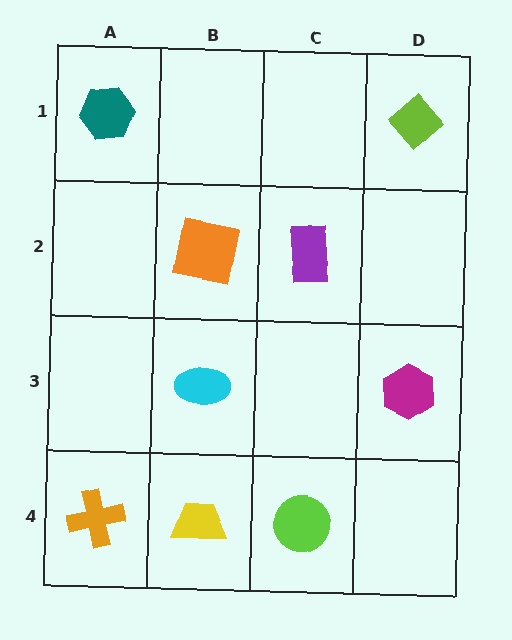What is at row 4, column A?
An orange cross.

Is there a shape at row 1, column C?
No, that cell is empty.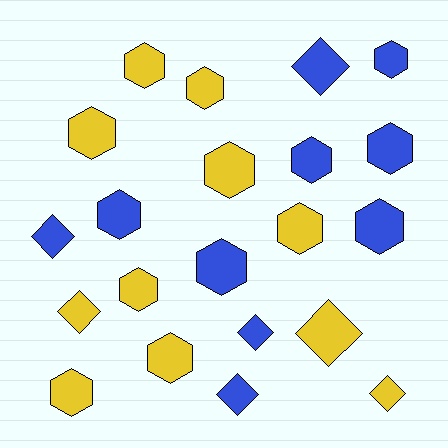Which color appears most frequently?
Yellow, with 11 objects.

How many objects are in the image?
There are 21 objects.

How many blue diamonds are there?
There are 4 blue diamonds.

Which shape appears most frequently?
Hexagon, with 14 objects.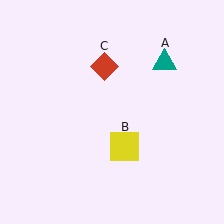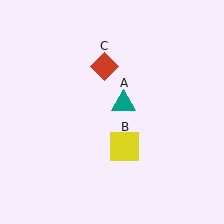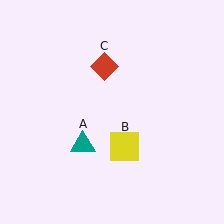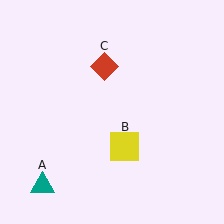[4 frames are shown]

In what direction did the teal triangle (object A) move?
The teal triangle (object A) moved down and to the left.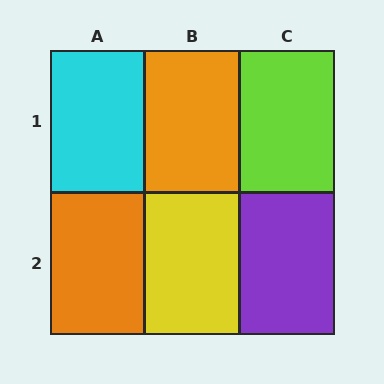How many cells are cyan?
1 cell is cyan.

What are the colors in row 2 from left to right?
Orange, yellow, purple.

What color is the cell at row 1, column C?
Lime.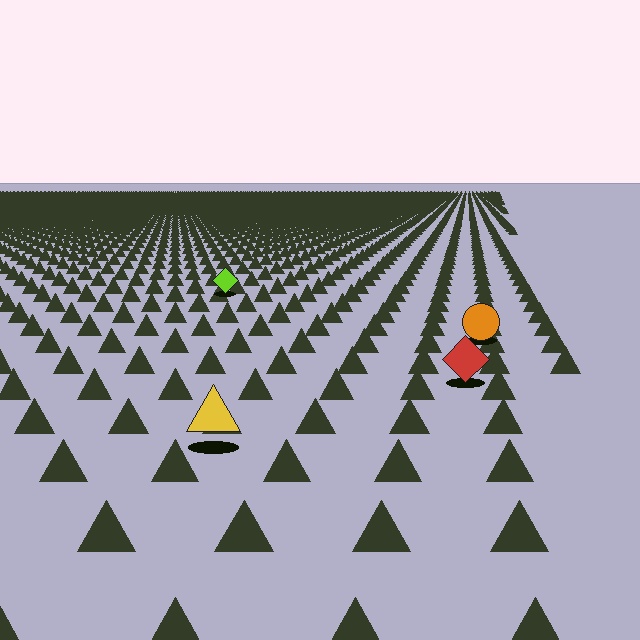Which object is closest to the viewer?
The yellow triangle is closest. The texture marks near it are larger and more spread out.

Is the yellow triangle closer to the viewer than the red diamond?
Yes. The yellow triangle is closer — you can tell from the texture gradient: the ground texture is coarser near it.